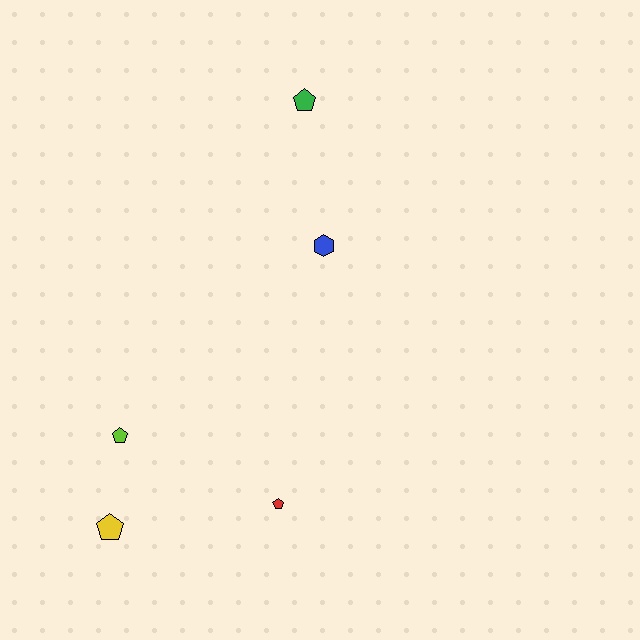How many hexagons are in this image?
There is 1 hexagon.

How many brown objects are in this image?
There are no brown objects.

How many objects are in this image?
There are 5 objects.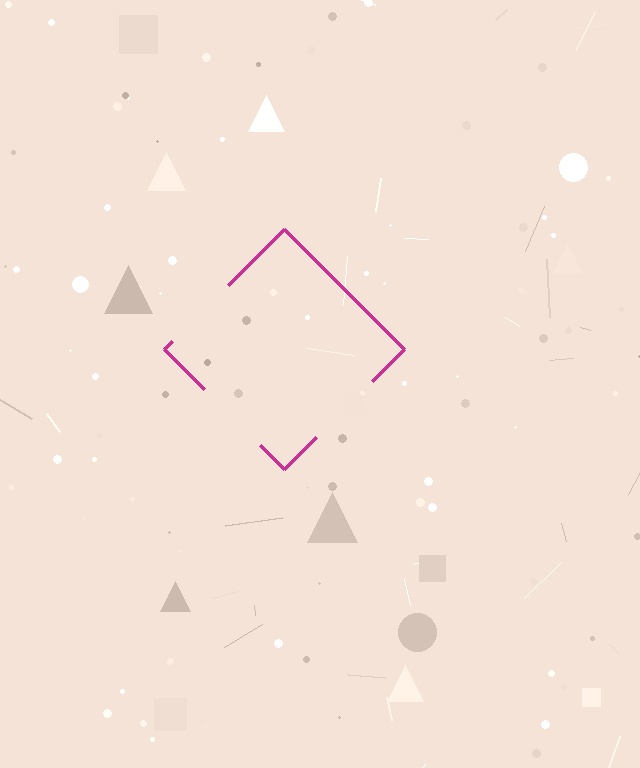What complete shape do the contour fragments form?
The contour fragments form a diamond.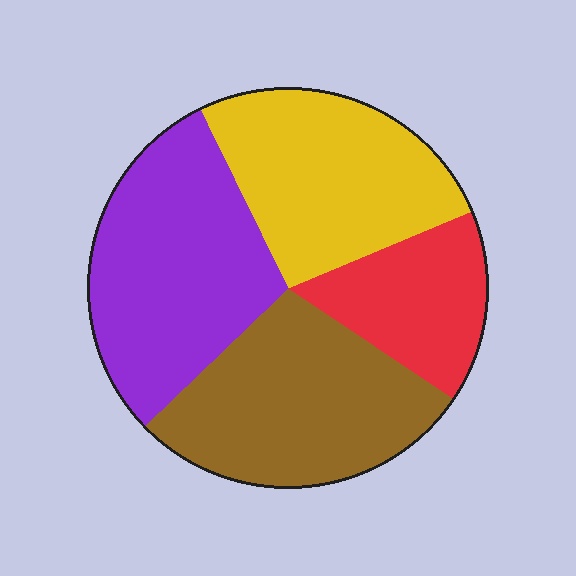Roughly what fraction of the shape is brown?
Brown takes up between a sixth and a third of the shape.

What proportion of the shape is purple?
Purple takes up about one third (1/3) of the shape.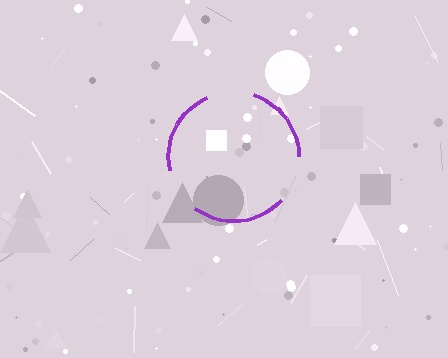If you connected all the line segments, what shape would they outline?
They would outline a circle.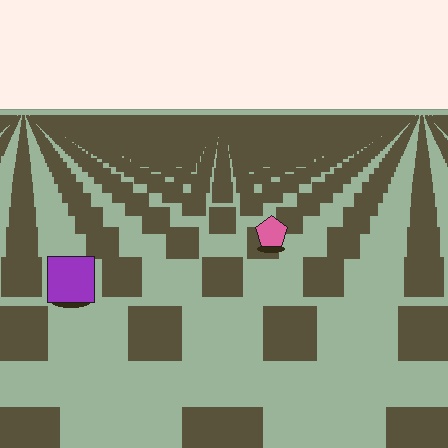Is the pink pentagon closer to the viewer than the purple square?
No. The purple square is closer — you can tell from the texture gradient: the ground texture is coarser near it.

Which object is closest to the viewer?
The purple square is closest. The texture marks near it are larger and more spread out.